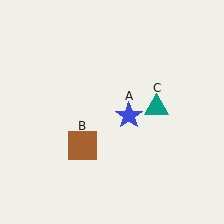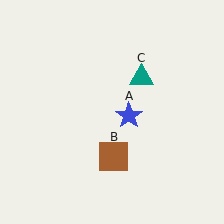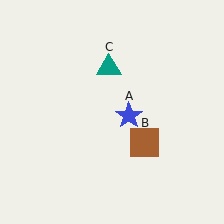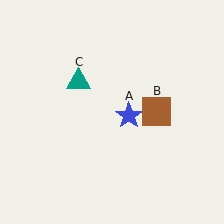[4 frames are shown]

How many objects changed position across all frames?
2 objects changed position: brown square (object B), teal triangle (object C).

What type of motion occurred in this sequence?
The brown square (object B), teal triangle (object C) rotated counterclockwise around the center of the scene.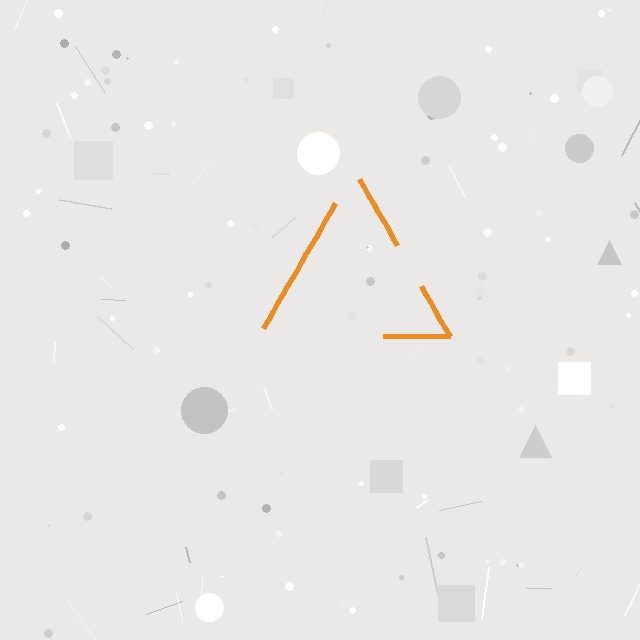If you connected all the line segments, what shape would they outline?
They would outline a triangle.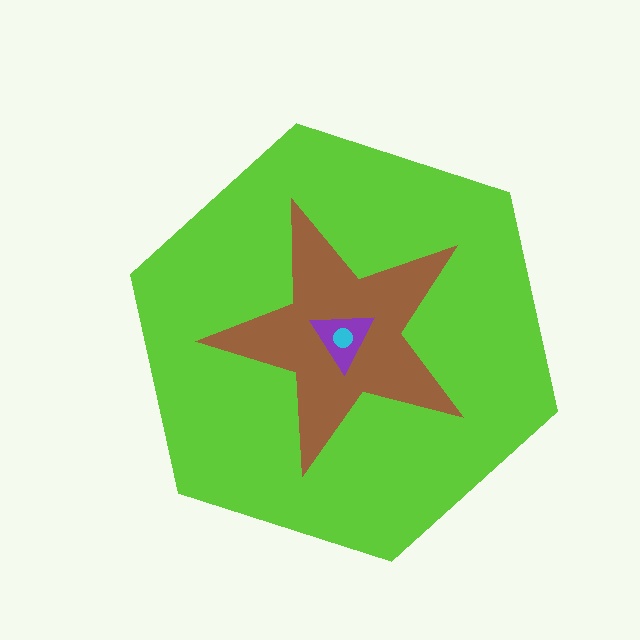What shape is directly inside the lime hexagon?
The brown star.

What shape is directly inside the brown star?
The purple triangle.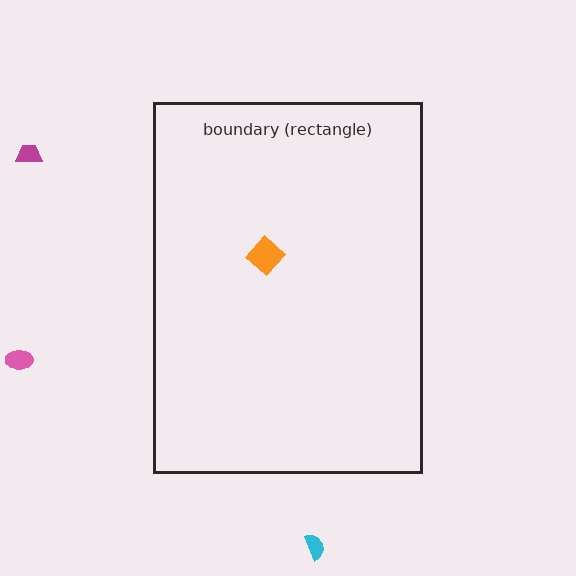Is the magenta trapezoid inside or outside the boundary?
Outside.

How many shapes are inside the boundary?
1 inside, 3 outside.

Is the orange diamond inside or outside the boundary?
Inside.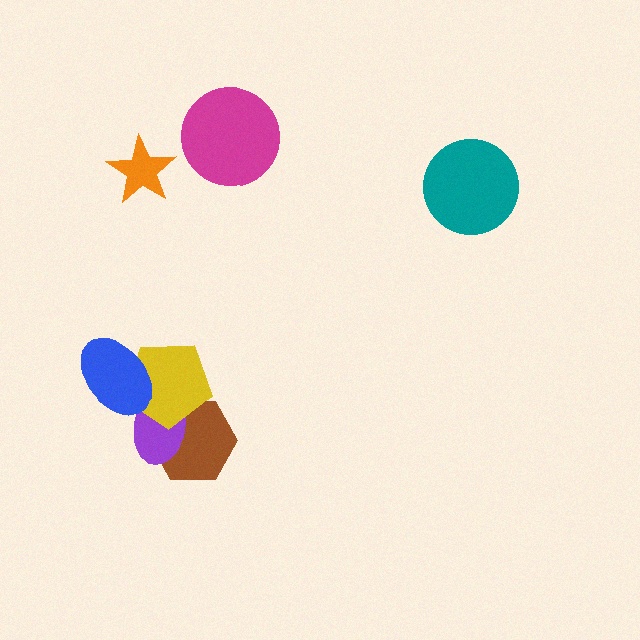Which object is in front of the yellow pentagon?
The blue ellipse is in front of the yellow pentagon.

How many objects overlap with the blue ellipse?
2 objects overlap with the blue ellipse.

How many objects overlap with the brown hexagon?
2 objects overlap with the brown hexagon.